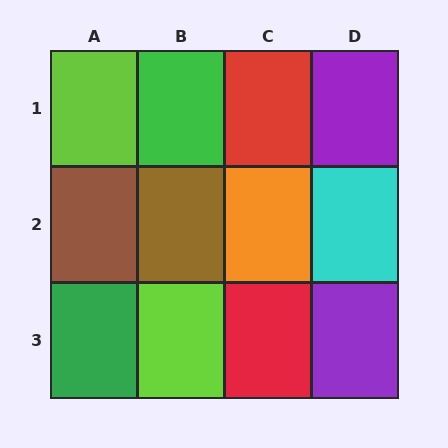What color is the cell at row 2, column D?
Cyan.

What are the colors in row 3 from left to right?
Green, lime, red, purple.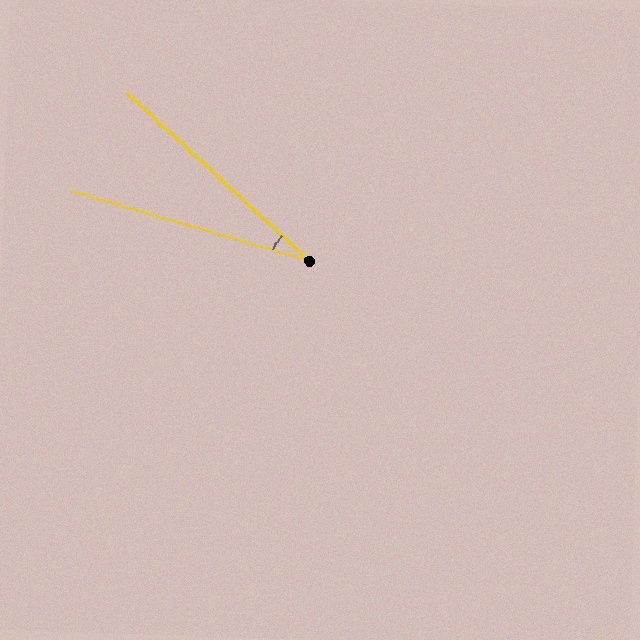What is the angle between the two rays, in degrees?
Approximately 26 degrees.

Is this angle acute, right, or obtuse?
It is acute.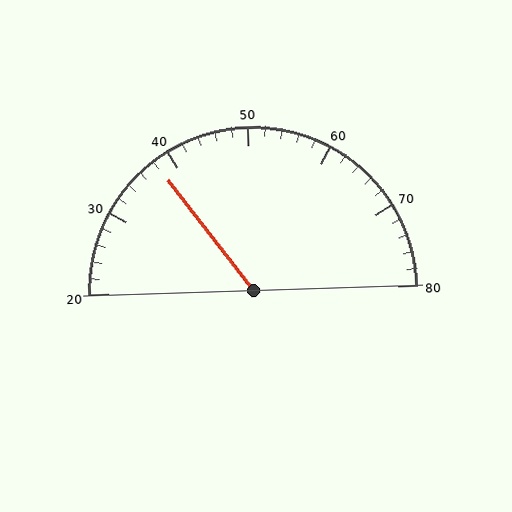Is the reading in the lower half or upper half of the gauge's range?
The reading is in the lower half of the range (20 to 80).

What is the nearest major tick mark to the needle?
The nearest major tick mark is 40.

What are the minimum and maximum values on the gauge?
The gauge ranges from 20 to 80.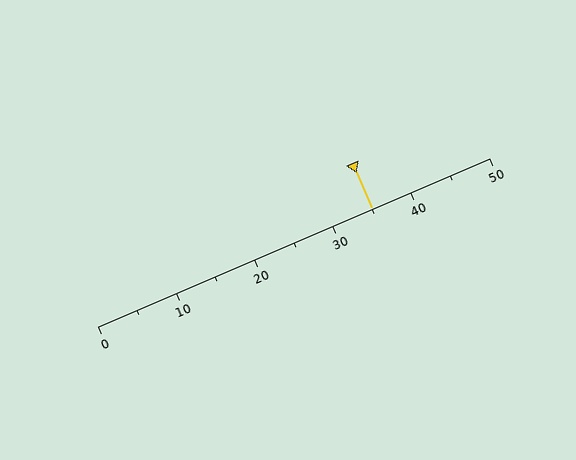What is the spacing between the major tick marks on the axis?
The major ticks are spaced 10 apart.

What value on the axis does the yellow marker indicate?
The marker indicates approximately 35.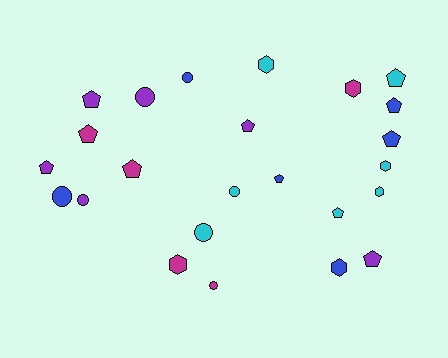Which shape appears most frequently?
Pentagon, with 11 objects.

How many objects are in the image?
There are 24 objects.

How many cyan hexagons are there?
There are 3 cyan hexagons.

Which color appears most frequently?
Cyan, with 7 objects.